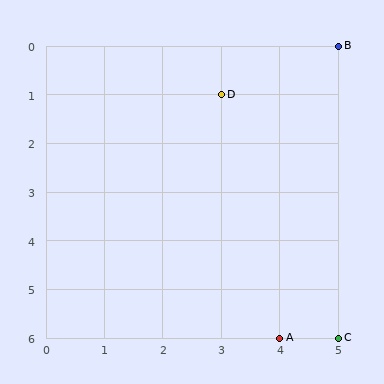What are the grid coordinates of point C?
Point C is at grid coordinates (5, 6).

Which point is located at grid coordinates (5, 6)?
Point C is at (5, 6).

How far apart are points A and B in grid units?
Points A and B are 1 column and 6 rows apart (about 6.1 grid units diagonally).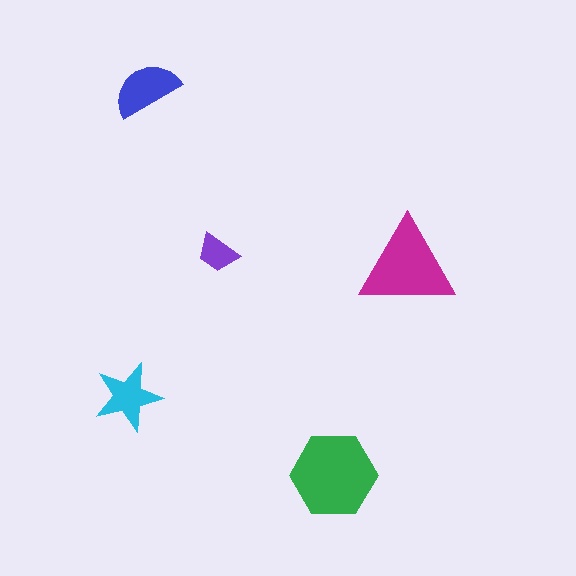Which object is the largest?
The green hexagon.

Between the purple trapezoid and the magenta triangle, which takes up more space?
The magenta triangle.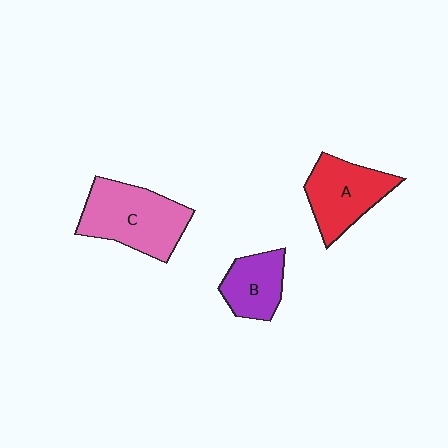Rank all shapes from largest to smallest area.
From largest to smallest: C (pink), A (red), B (purple).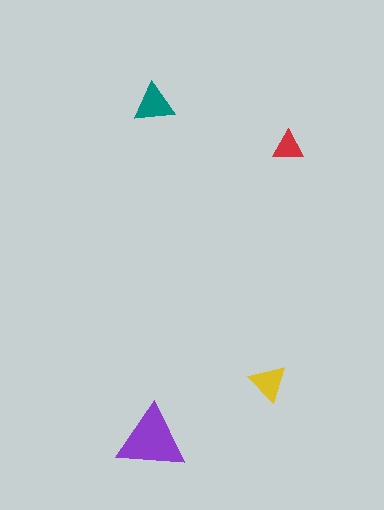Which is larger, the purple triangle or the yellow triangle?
The purple one.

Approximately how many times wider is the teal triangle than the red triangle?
About 1.5 times wider.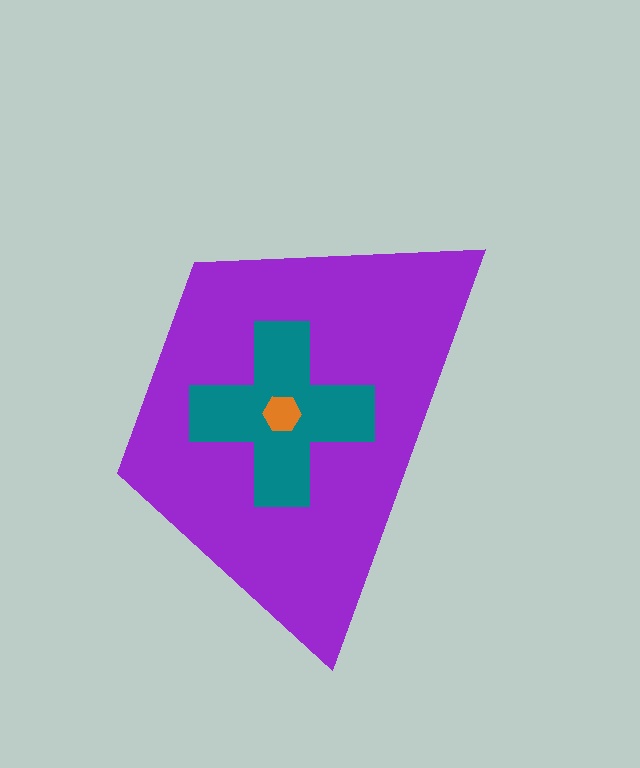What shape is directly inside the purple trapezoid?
The teal cross.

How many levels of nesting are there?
3.